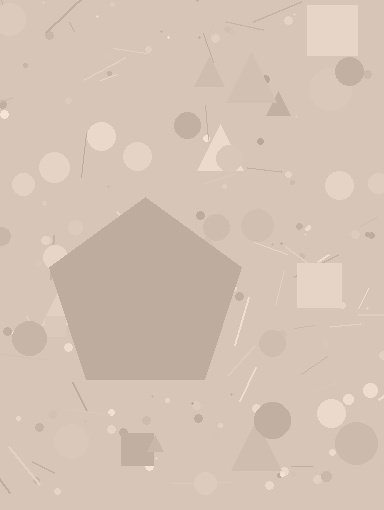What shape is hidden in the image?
A pentagon is hidden in the image.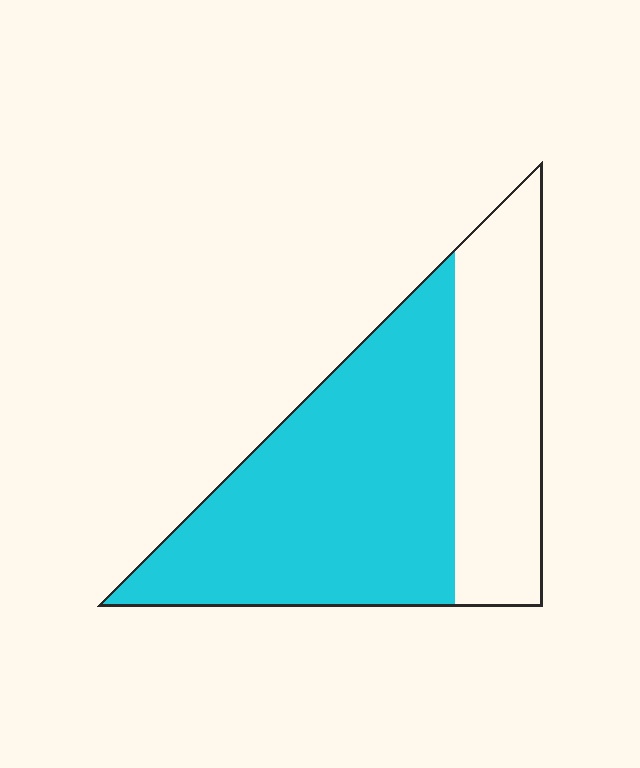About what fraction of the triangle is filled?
About five eighths (5/8).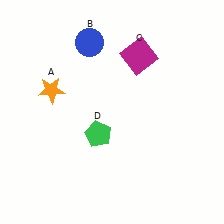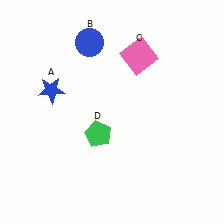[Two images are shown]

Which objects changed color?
A changed from orange to blue. C changed from magenta to pink.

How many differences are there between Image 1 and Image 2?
There are 2 differences between the two images.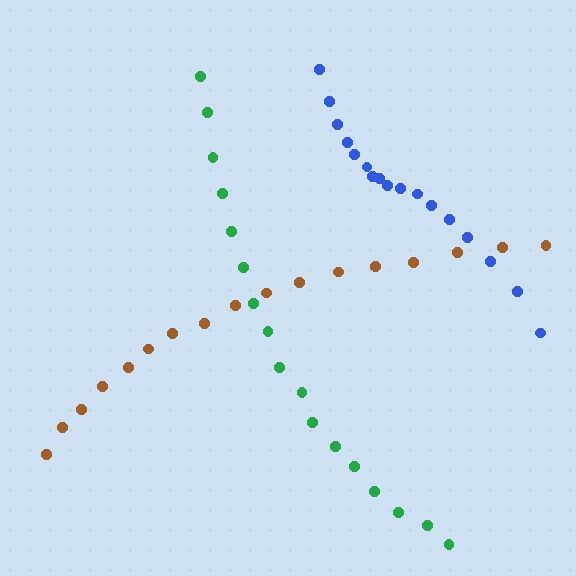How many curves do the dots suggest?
There are 3 distinct paths.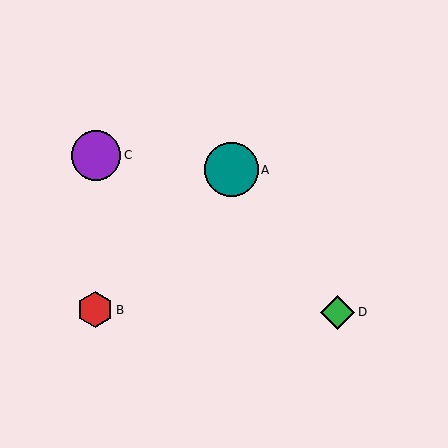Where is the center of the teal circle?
The center of the teal circle is at (231, 170).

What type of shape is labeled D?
Shape D is a green diamond.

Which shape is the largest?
The teal circle (labeled A) is the largest.